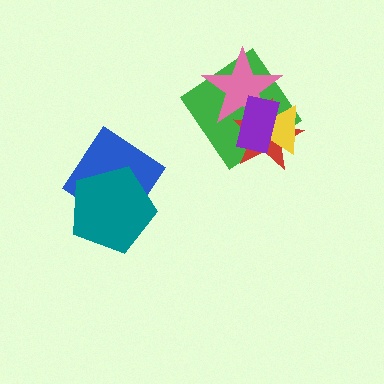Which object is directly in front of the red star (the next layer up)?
The yellow triangle is directly in front of the red star.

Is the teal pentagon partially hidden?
No, no other shape covers it.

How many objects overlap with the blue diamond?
1 object overlaps with the blue diamond.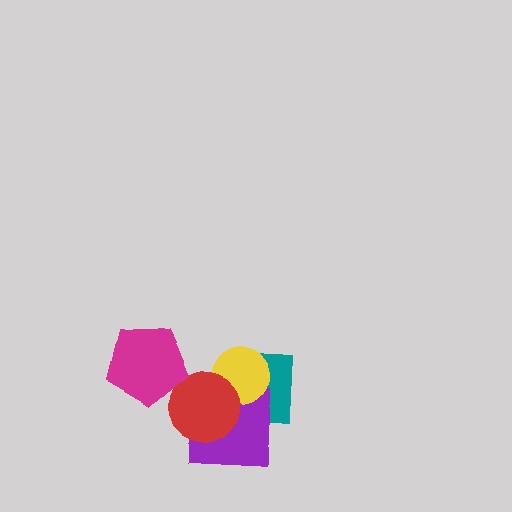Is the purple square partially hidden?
Yes, it is partially covered by another shape.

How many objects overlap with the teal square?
3 objects overlap with the teal square.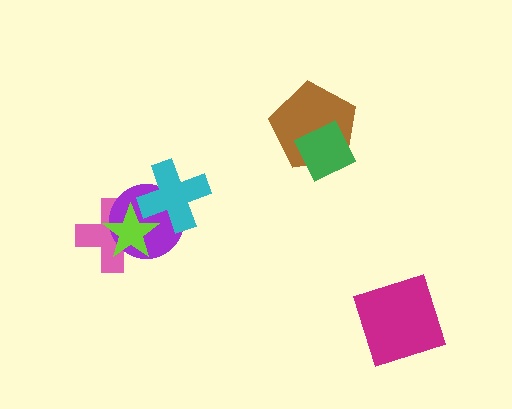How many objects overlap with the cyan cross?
2 objects overlap with the cyan cross.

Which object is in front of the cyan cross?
The lime star is in front of the cyan cross.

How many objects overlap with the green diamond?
1 object overlaps with the green diamond.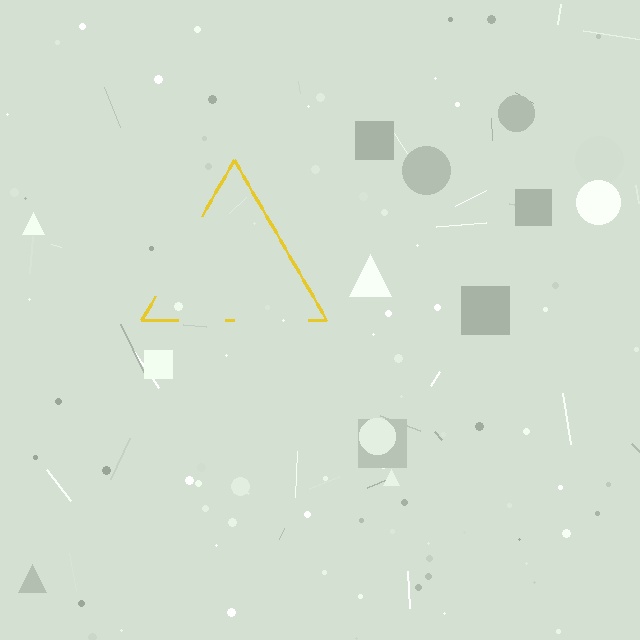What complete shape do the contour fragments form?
The contour fragments form a triangle.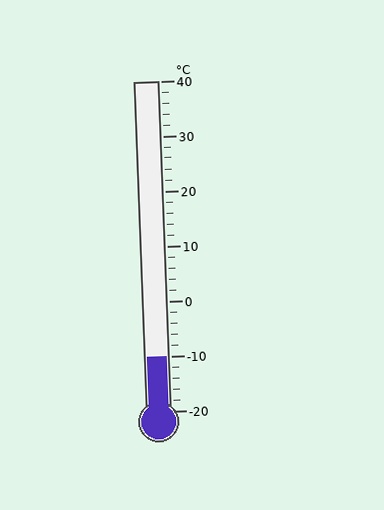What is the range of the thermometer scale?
The thermometer scale ranges from -20°C to 40°C.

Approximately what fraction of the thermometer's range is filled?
The thermometer is filled to approximately 15% of its range.